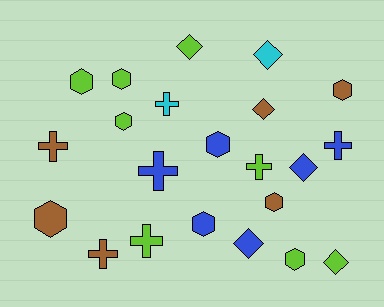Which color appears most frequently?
Lime, with 8 objects.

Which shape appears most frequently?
Hexagon, with 9 objects.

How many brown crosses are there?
There are 2 brown crosses.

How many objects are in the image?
There are 22 objects.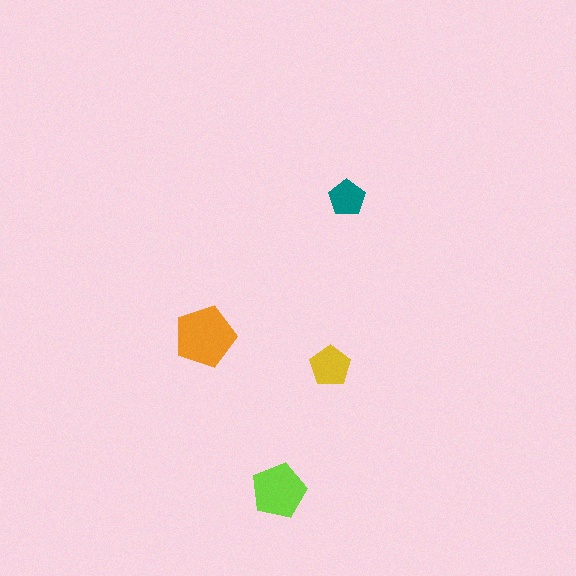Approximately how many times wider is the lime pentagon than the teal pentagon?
About 1.5 times wider.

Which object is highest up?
The teal pentagon is topmost.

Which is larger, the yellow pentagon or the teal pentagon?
The yellow one.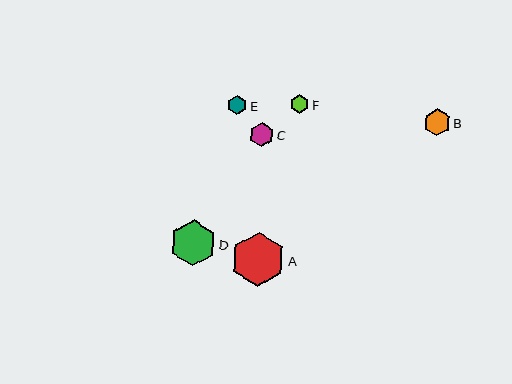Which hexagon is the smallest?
Hexagon F is the smallest with a size of approximately 19 pixels.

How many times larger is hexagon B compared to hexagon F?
Hexagon B is approximately 1.4 times the size of hexagon F.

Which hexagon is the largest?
Hexagon A is the largest with a size of approximately 54 pixels.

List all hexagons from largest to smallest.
From largest to smallest: A, D, B, C, E, F.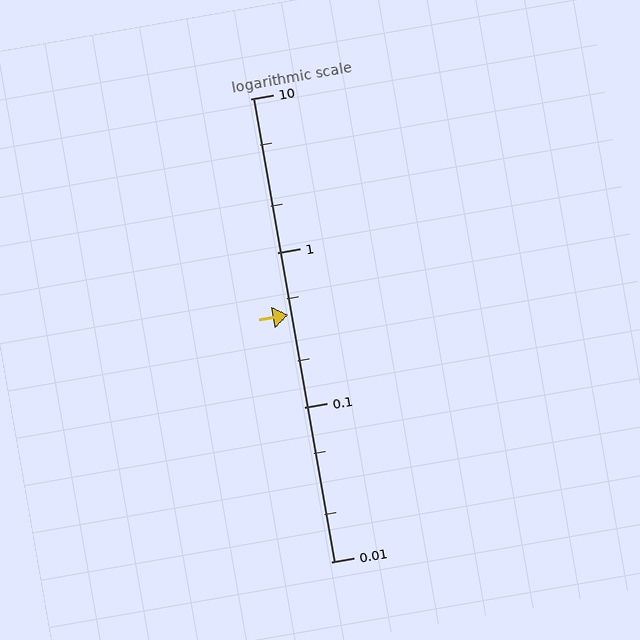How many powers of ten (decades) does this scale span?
The scale spans 3 decades, from 0.01 to 10.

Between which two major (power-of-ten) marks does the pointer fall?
The pointer is between 0.1 and 1.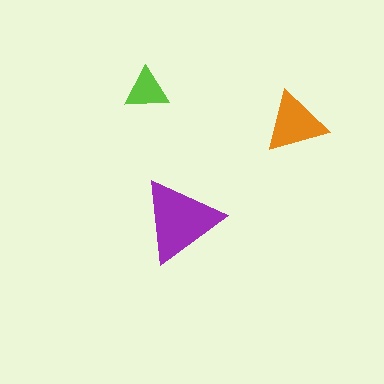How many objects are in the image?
There are 3 objects in the image.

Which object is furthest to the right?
The orange triangle is rightmost.